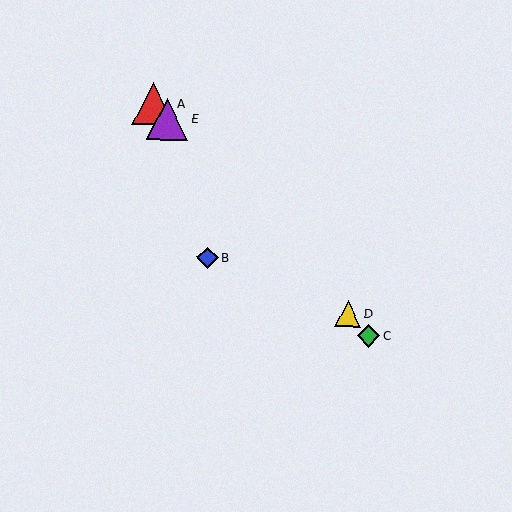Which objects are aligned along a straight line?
Objects A, C, D, E are aligned along a straight line.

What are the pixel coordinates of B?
Object B is at (207, 258).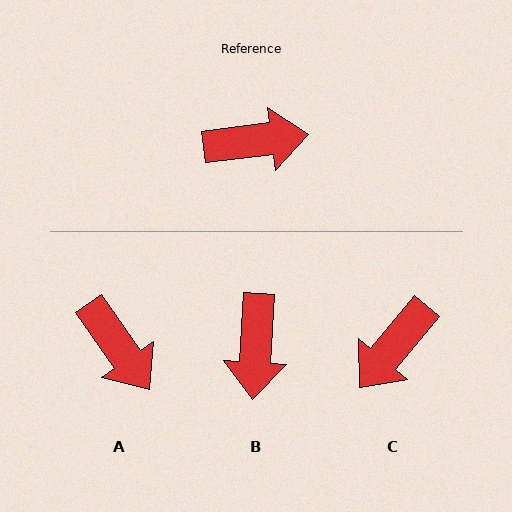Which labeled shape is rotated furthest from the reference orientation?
C, about 137 degrees away.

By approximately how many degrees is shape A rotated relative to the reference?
Approximately 62 degrees clockwise.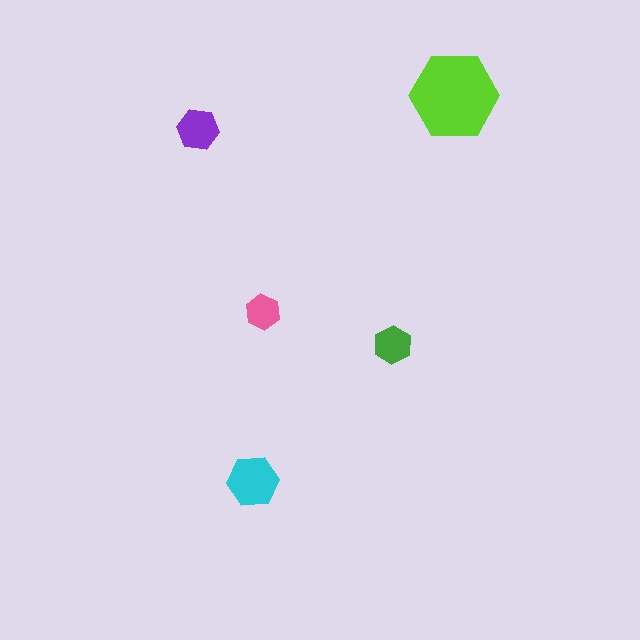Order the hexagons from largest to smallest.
the lime one, the cyan one, the purple one, the green one, the pink one.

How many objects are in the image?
There are 5 objects in the image.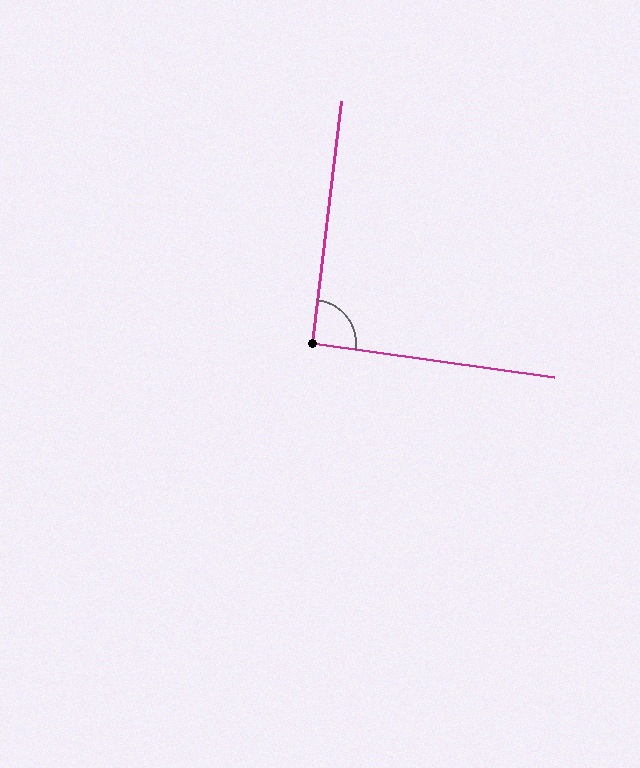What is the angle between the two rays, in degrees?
Approximately 91 degrees.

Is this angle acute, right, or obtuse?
It is approximately a right angle.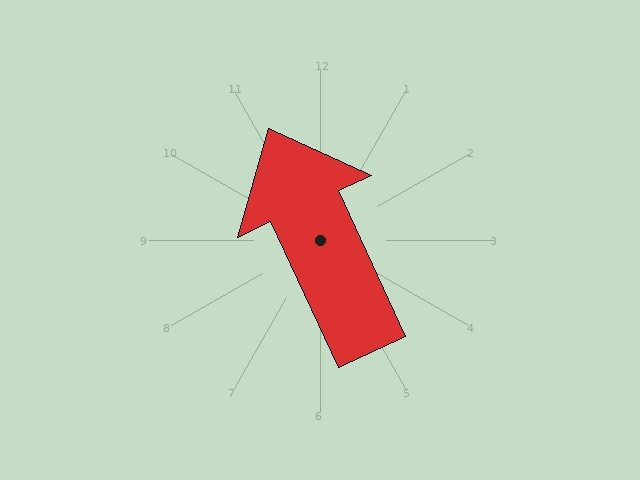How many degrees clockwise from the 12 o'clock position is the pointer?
Approximately 335 degrees.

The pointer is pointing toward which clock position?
Roughly 11 o'clock.